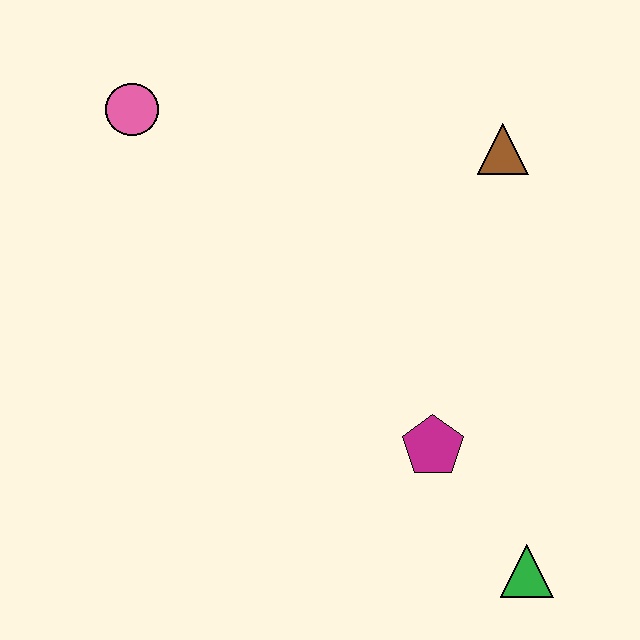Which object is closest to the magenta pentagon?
The green triangle is closest to the magenta pentagon.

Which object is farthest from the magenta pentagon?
The pink circle is farthest from the magenta pentagon.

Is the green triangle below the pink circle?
Yes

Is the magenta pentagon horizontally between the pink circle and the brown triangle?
Yes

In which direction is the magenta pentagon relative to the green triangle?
The magenta pentagon is above the green triangle.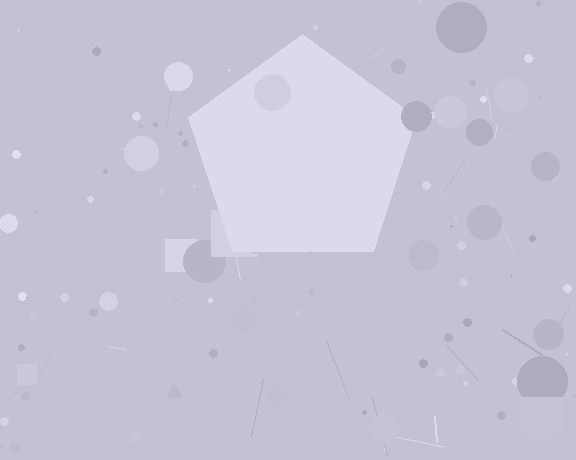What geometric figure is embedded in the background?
A pentagon is embedded in the background.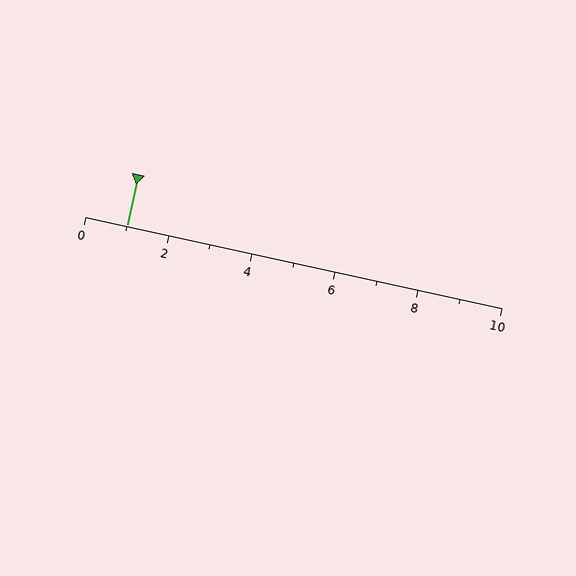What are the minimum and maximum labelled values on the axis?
The axis runs from 0 to 10.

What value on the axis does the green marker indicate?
The marker indicates approximately 1.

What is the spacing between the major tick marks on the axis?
The major ticks are spaced 2 apart.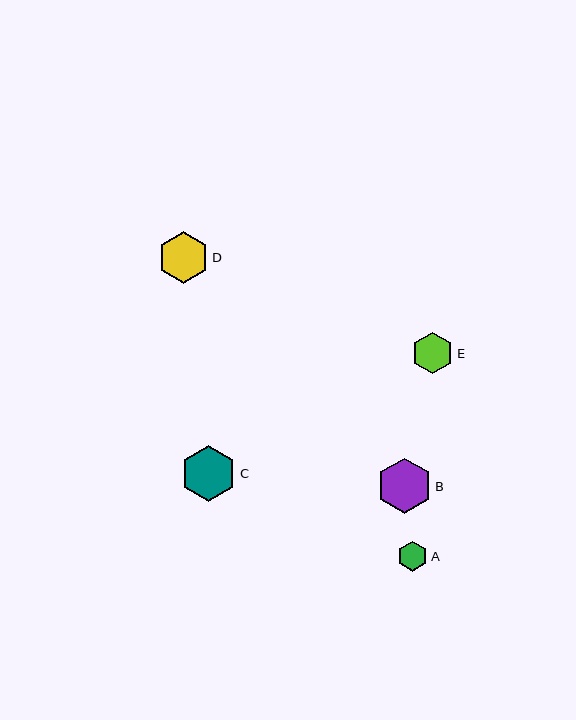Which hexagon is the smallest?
Hexagon A is the smallest with a size of approximately 30 pixels.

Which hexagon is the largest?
Hexagon C is the largest with a size of approximately 56 pixels.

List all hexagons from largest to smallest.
From largest to smallest: C, B, D, E, A.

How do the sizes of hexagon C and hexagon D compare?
Hexagon C and hexagon D are approximately the same size.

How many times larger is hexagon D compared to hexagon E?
Hexagon D is approximately 1.2 times the size of hexagon E.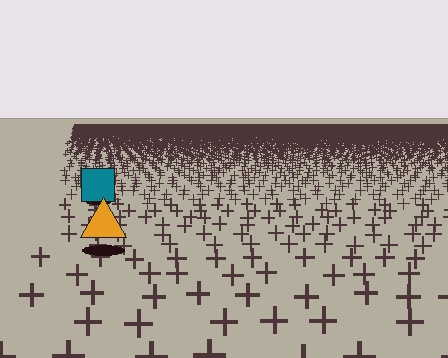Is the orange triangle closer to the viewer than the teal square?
Yes. The orange triangle is closer — you can tell from the texture gradient: the ground texture is coarser near it.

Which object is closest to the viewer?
The orange triangle is closest. The texture marks near it are larger and more spread out.